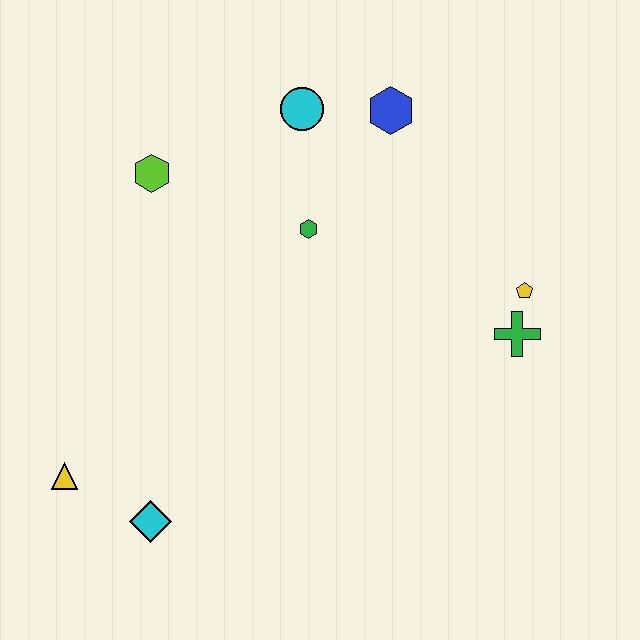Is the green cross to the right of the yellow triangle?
Yes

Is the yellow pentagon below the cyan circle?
Yes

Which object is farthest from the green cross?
The yellow triangle is farthest from the green cross.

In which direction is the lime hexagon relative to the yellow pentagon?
The lime hexagon is to the left of the yellow pentagon.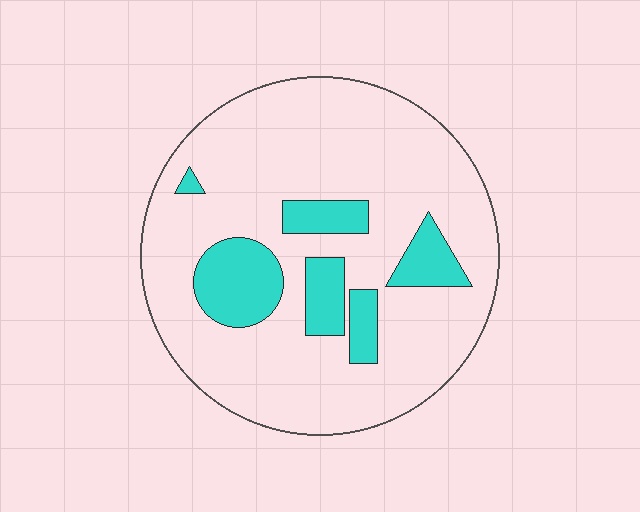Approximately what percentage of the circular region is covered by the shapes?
Approximately 20%.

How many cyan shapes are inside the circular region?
6.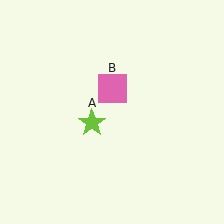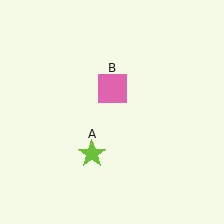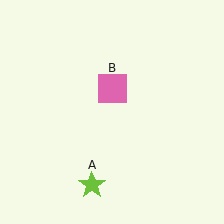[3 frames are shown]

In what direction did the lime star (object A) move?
The lime star (object A) moved down.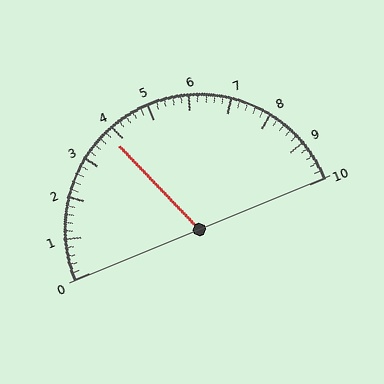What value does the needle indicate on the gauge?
The needle indicates approximately 3.8.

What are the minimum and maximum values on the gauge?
The gauge ranges from 0 to 10.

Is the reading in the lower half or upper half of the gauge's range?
The reading is in the lower half of the range (0 to 10).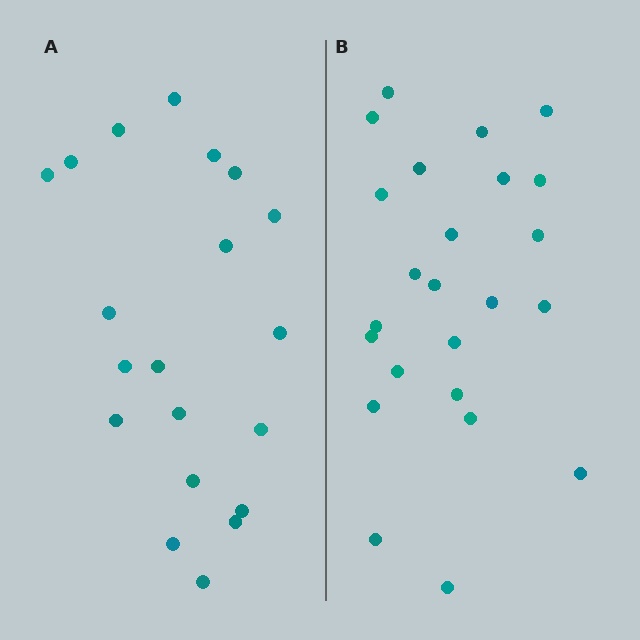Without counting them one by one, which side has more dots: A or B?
Region B (the right region) has more dots.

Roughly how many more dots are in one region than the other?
Region B has about 4 more dots than region A.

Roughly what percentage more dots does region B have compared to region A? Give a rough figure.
About 20% more.